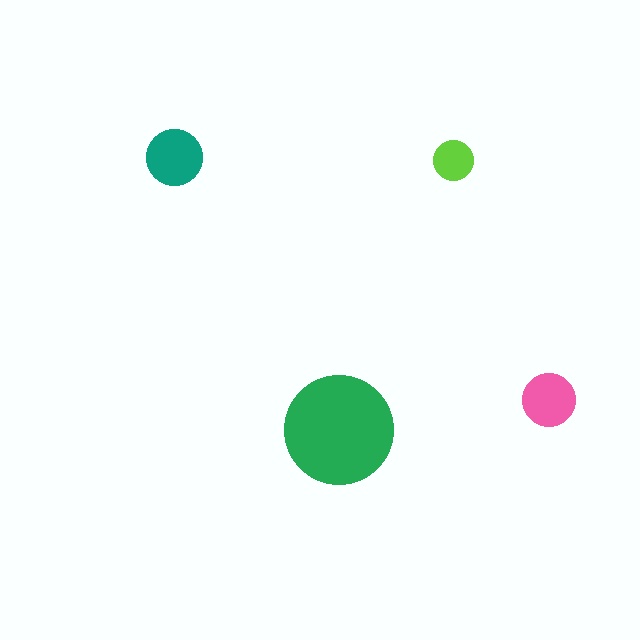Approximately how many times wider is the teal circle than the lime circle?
About 1.5 times wider.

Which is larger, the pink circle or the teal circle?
The teal one.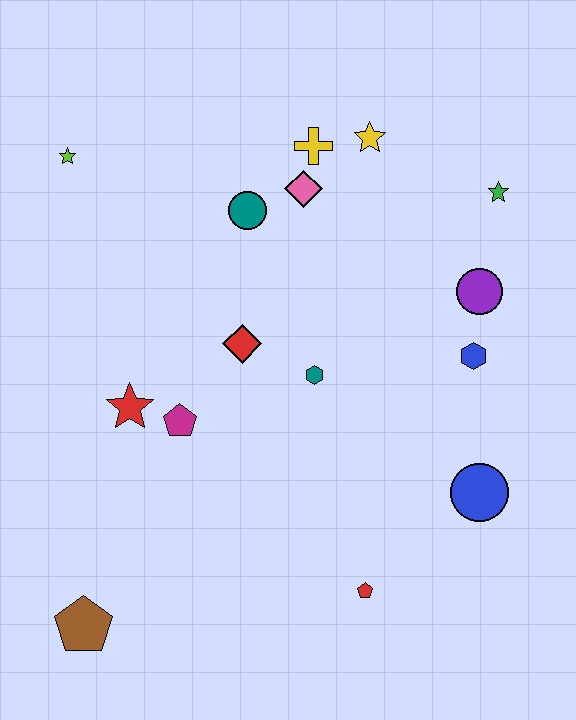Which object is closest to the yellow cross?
The pink diamond is closest to the yellow cross.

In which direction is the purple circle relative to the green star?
The purple circle is below the green star.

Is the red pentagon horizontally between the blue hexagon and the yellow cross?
Yes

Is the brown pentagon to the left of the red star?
Yes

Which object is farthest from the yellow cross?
The brown pentagon is farthest from the yellow cross.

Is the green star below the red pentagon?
No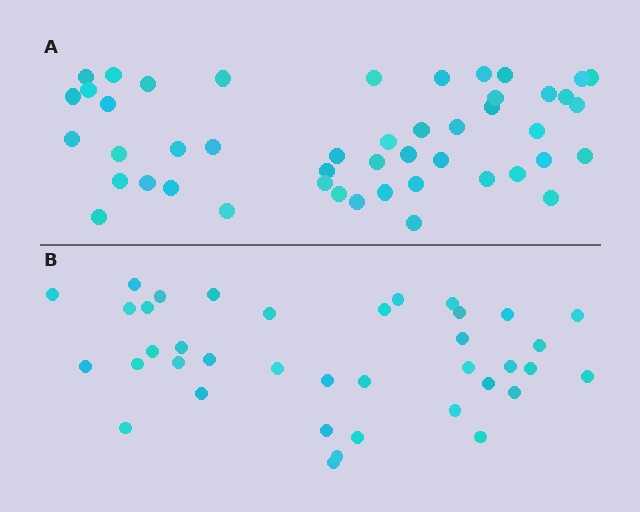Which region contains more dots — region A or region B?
Region A (the top region) has more dots.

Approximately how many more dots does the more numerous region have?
Region A has roughly 8 or so more dots than region B.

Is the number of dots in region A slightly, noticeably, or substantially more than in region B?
Region A has only slightly more — the two regions are fairly close. The ratio is roughly 1.2 to 1.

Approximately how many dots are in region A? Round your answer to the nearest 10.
About 50 dots. (The exact count is 47, which rounds to 50.)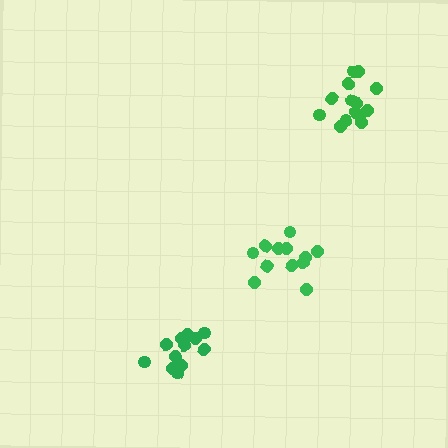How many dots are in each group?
Group 1: 14 dots, Group 2: 13 dots, Group 3: 12 dots (39 total).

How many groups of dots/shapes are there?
There are 3 groups.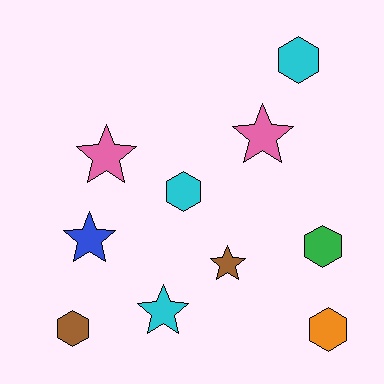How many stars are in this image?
There are 5 stars.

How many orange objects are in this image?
There is 1 orange object.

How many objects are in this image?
There are 10 objects.